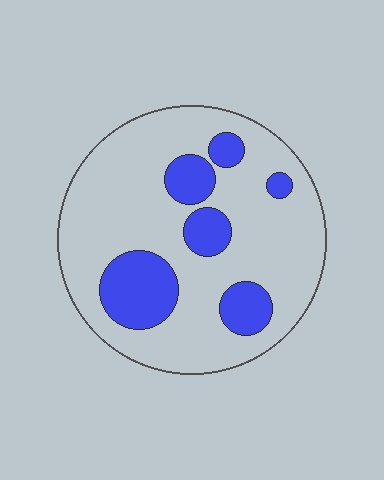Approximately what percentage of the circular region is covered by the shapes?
Approximately 25%.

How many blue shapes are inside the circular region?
6.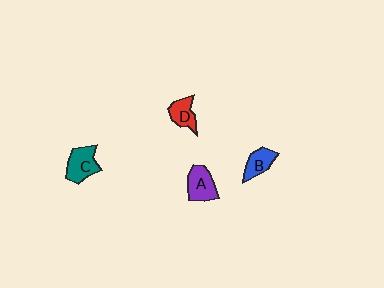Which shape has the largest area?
Shape C (teal).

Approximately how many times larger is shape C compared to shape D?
Approximately 1.4 times.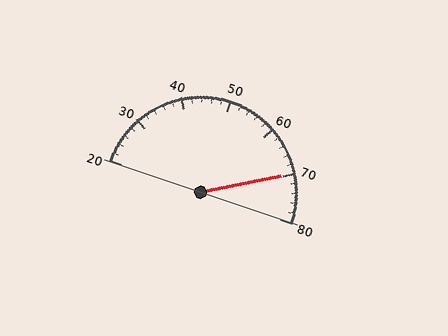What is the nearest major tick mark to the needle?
The nearest major tick mark is 70.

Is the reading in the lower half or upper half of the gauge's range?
The reading is in the upper half of the range (20 to 80).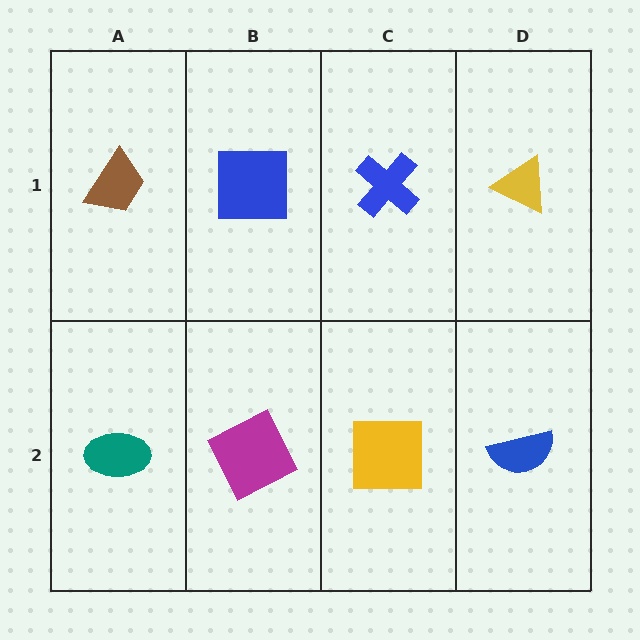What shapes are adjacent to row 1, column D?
A blue semicircle (row 2, column D), a blue cross (row 1, column C).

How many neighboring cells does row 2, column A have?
2.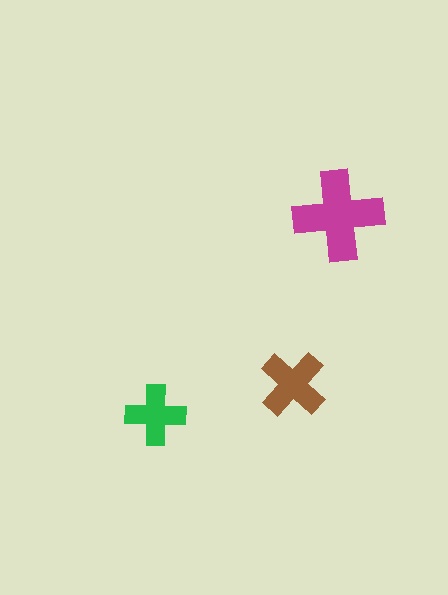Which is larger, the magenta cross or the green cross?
The magenta one.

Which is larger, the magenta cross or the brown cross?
The magenta one.